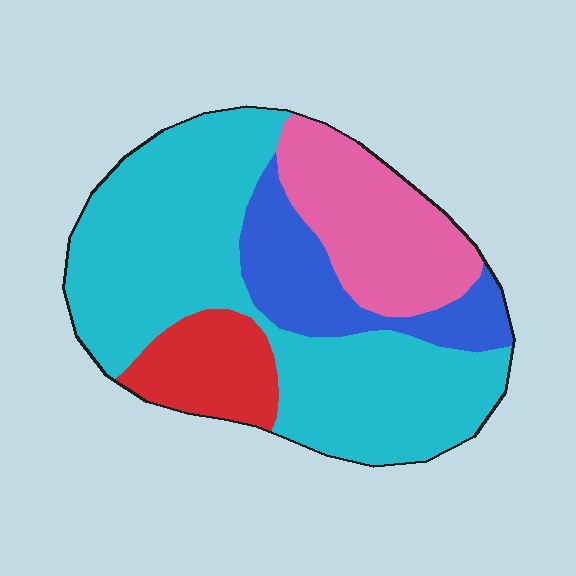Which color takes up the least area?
Red, at roughly 10%.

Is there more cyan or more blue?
Cyan.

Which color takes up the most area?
Cyan, at roughly 55%.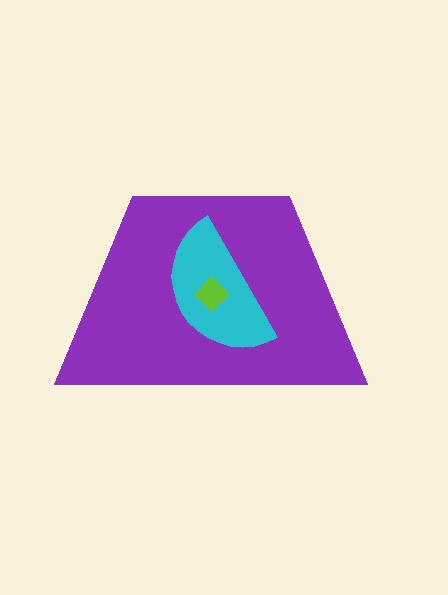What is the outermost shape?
The purple trapezoid.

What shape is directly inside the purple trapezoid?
The cyan semicircle.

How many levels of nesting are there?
3.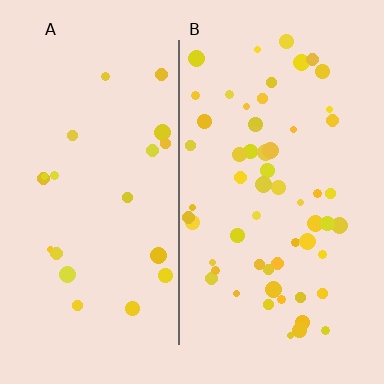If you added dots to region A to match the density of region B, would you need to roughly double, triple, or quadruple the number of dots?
Approximately triple.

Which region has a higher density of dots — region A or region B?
B (the right).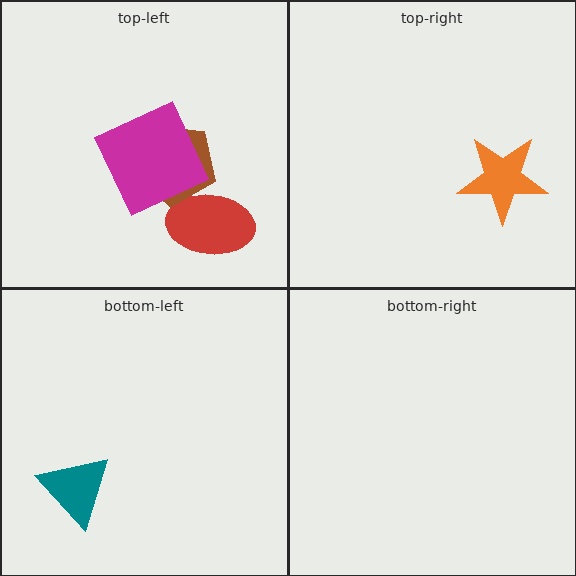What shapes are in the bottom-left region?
The teal triangle.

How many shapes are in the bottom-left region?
1.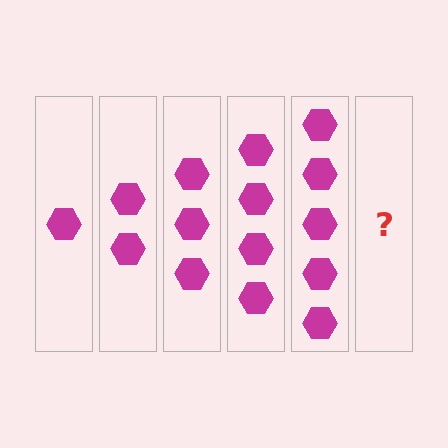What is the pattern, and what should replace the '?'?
The pattern is that each step adds one more hexagon. The '?' should be 6 hexagons.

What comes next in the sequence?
The next element should be 6 hexagons.